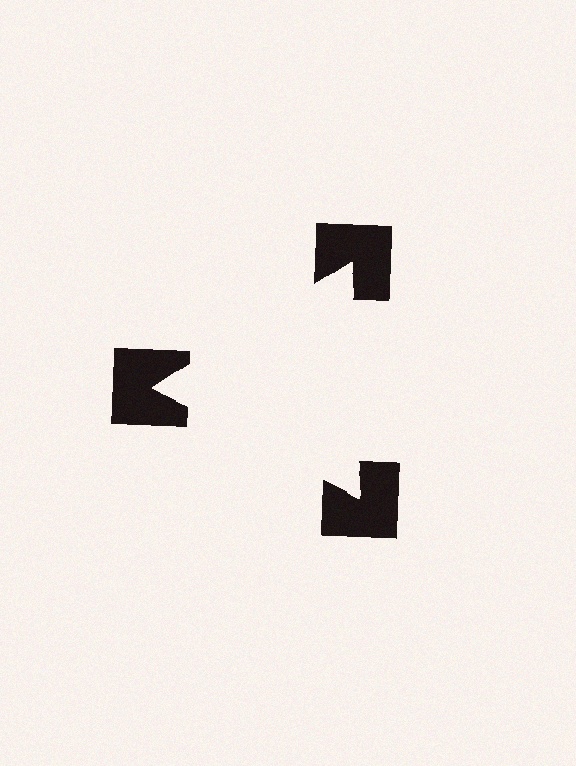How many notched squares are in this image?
There are 3 — one at each vertex of the illusory triangle.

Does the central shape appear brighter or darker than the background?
It typically appears slightly brighter than the background, even though no actual brightness change is drawn.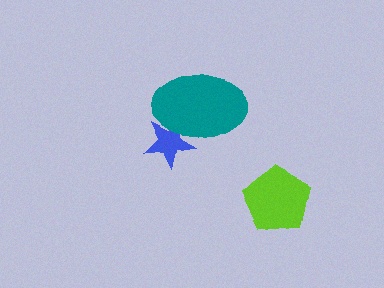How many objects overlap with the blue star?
1 object overlaps with the blue star.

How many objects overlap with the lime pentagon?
0 objects overlap with the lime pentagon.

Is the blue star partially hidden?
Yes, it is partially covered by another shape.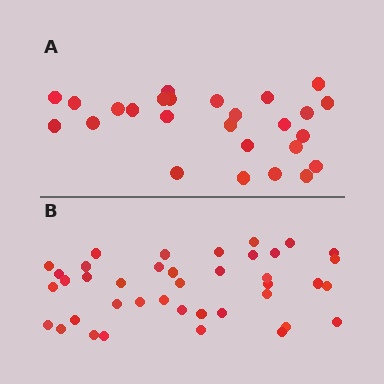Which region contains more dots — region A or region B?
Region B (the bottom region) has more dots.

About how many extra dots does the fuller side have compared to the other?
Region B has approximately 15 more dots than region A.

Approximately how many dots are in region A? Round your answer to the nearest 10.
About 30 dots. (The exact count is 26, which rounds to 30.)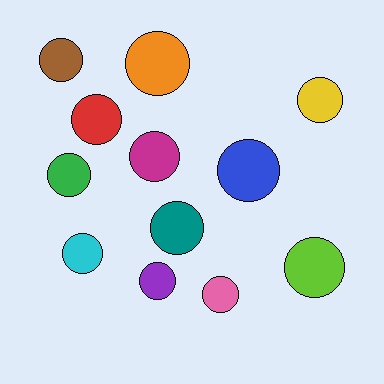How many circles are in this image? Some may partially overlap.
There are 12 circles.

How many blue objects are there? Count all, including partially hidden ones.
There is 1 blue object.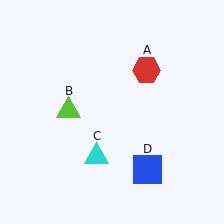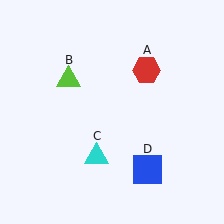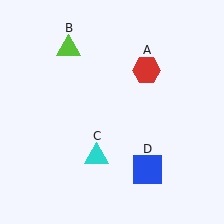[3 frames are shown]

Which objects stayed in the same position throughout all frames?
Red hexagon (object A) and cyan triangle (object C) and blue square (object D) remained stationary.